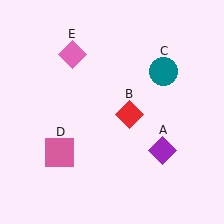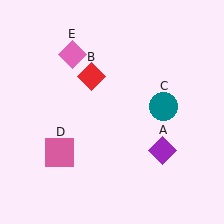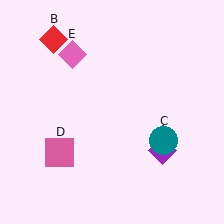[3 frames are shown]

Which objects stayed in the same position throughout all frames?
Purple diamond (object A) and pink square (object D) and pink diamond (object E) remained stationary.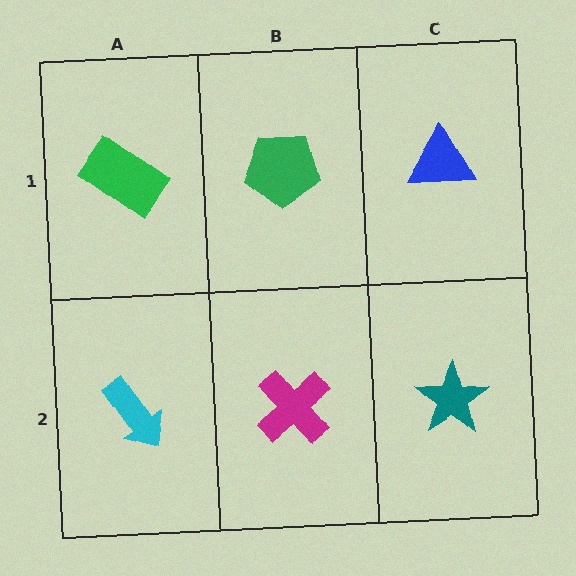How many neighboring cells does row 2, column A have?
2.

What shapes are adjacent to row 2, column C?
A blue triangle (row 1, column C), a magenta cross (row 2, column B).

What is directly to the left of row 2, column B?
A cyan arrow.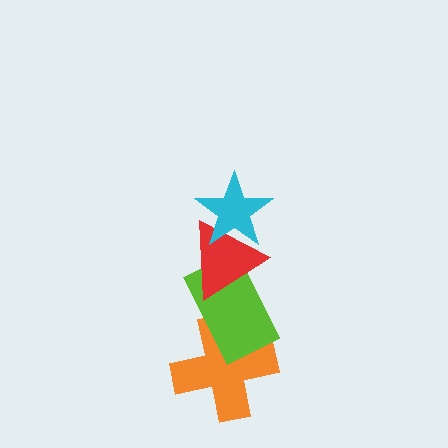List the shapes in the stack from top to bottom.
From top to bottom: the cyan star, the red triangle, the lime rectangle, the orange cross.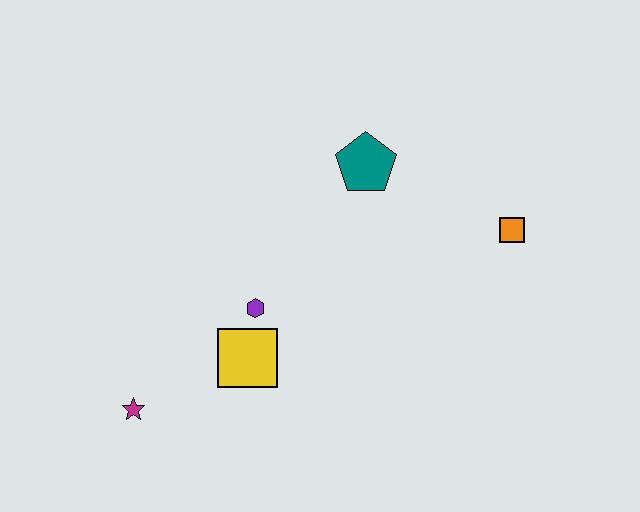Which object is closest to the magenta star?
The yellow square is closest to the magenta star.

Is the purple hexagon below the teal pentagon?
Yes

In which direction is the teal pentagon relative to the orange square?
The teal pentagon is to the left of the orange square.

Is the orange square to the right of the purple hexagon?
Yes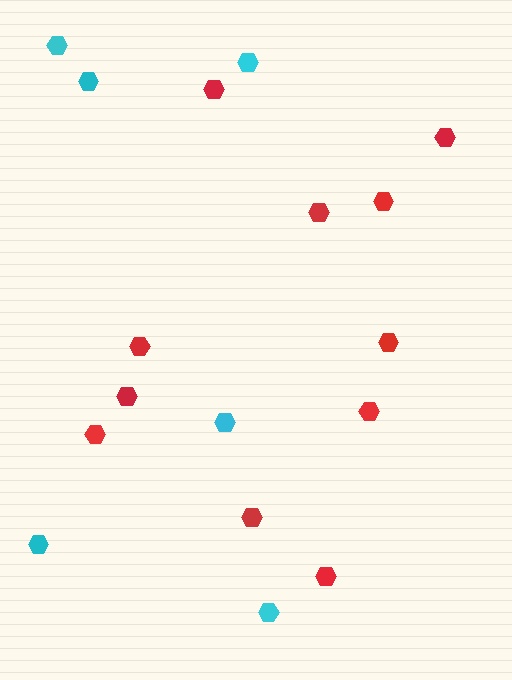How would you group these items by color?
There are 2 groups: one group of red hexagons (11) and one group of cyan hexagons (6).